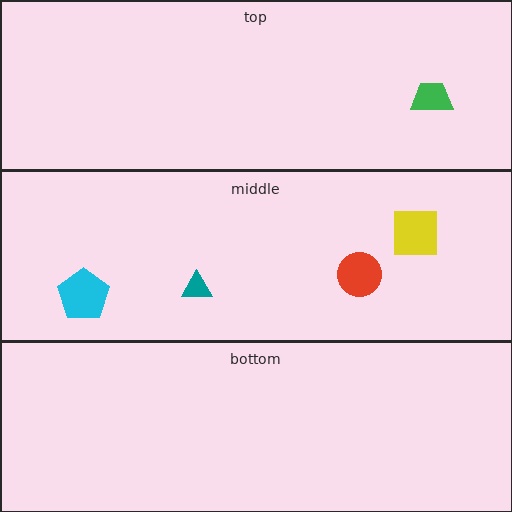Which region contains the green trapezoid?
The top region.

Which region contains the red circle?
The middle region.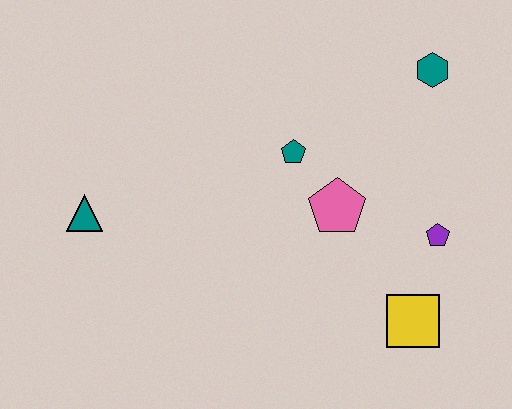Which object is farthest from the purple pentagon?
The teal triangle is farthest from the purple pentagon.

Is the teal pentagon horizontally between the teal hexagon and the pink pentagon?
No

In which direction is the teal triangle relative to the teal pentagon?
The teal triangle is to the left of the teal pentagon.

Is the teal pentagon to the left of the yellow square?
Yes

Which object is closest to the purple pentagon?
The yellow square is closest to the purple pentagon.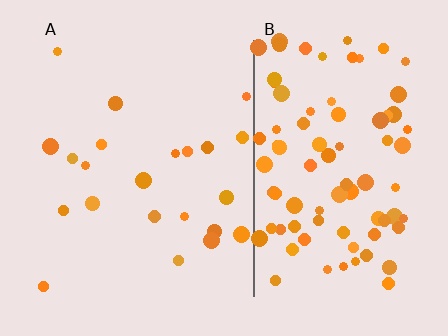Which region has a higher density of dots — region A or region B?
B (the right).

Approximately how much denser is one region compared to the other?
Approximately 4.1× — region B over region A.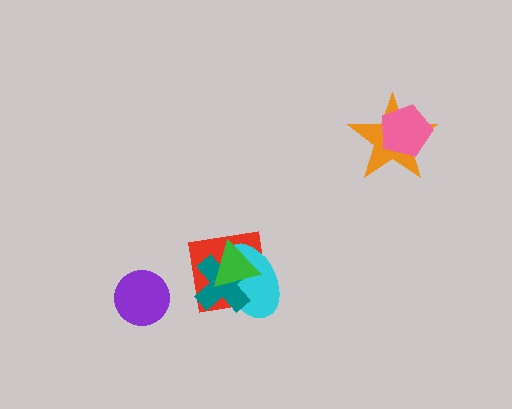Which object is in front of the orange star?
The pink pentagon is in front of the orange star.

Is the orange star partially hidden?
Yes, it is partially covered by another shape.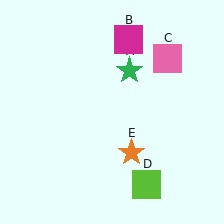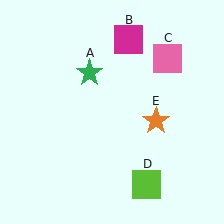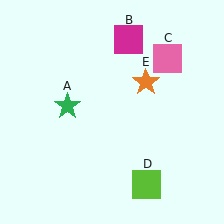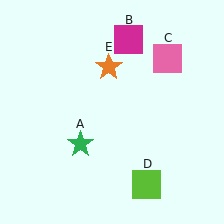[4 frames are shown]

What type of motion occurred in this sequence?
The green star (object A), orange star (object E) rotated counterclockwise around the center of the scene.